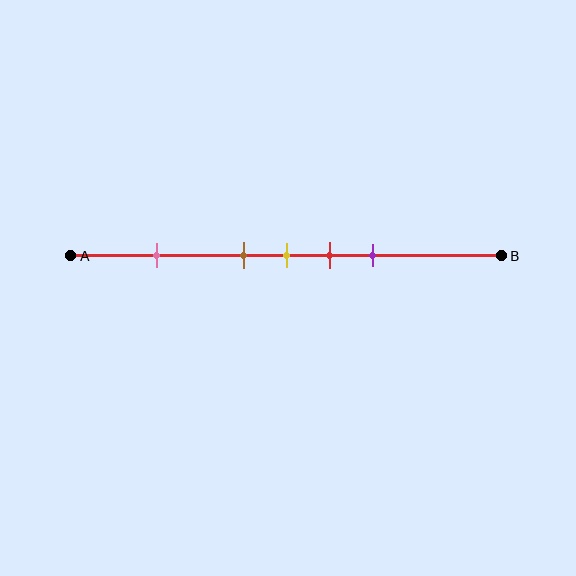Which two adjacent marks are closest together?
The brown and yellow marks are the closest adjacent pair.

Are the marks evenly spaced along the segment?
No, the marks are not evenly spaced.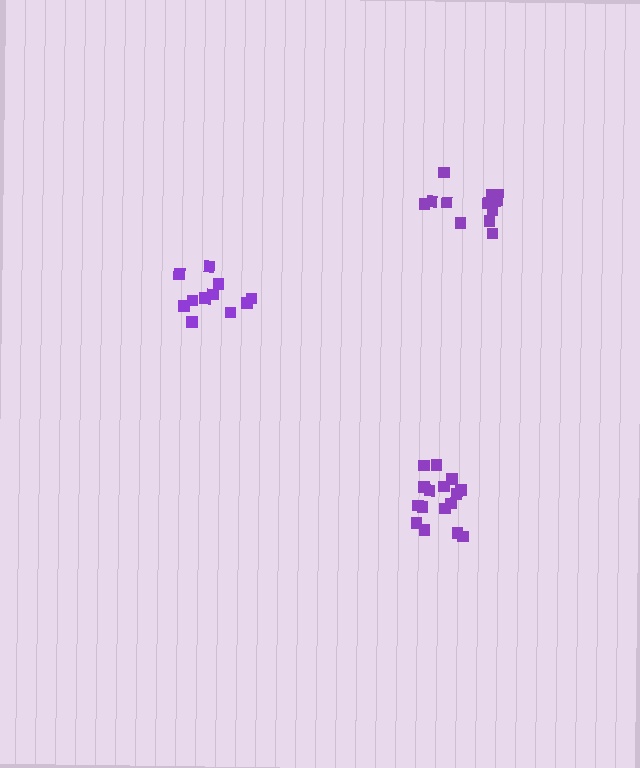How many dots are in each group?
Group 1: 16 dots, Group 2: 11 dots, Group 3: 13 dots (40 total).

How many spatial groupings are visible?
There are 3 spatial groupings.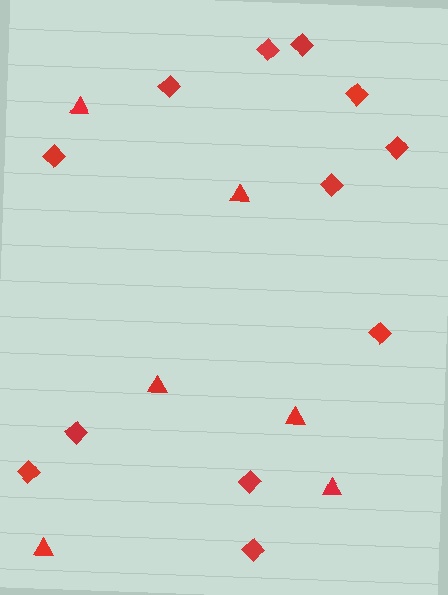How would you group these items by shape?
There are 2 groups: one group of triangles (6) and one group of diamonds (12).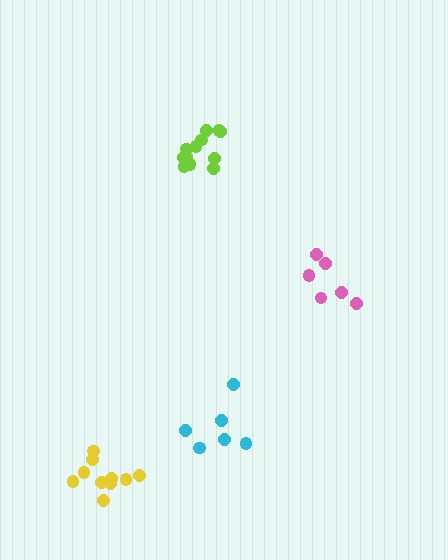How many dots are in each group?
Group 1: 12 dots, Group 2: 10 dots, Group 3: 6 dots, Group 4: 6 dots (34 total).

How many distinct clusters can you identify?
There are 4 distinct clusters.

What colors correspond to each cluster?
The clusters are colored: lime, yellow, pink, cyan.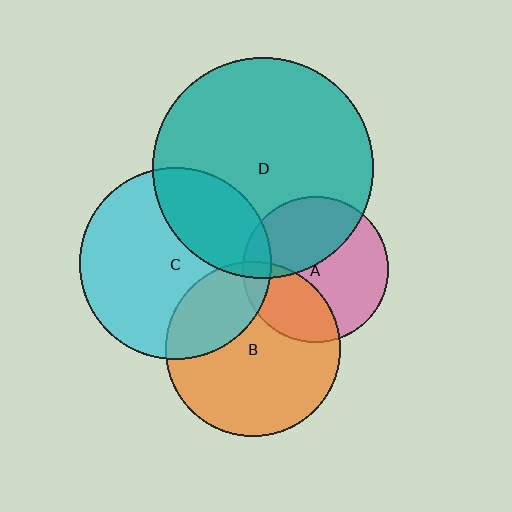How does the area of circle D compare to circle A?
Approximately 2.3 times.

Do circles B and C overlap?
Yes.